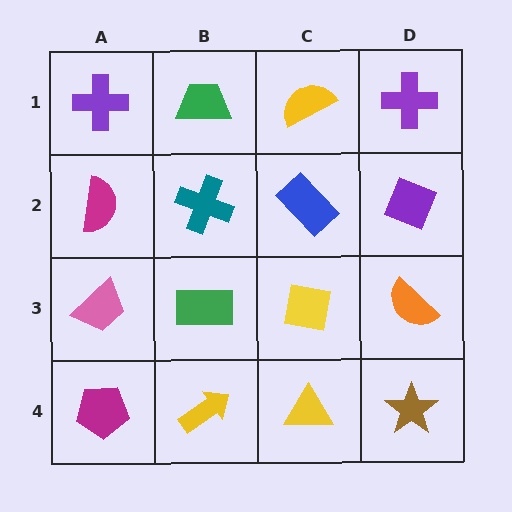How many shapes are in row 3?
4 shapes.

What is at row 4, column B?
A yellow arrow.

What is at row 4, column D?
A brown star.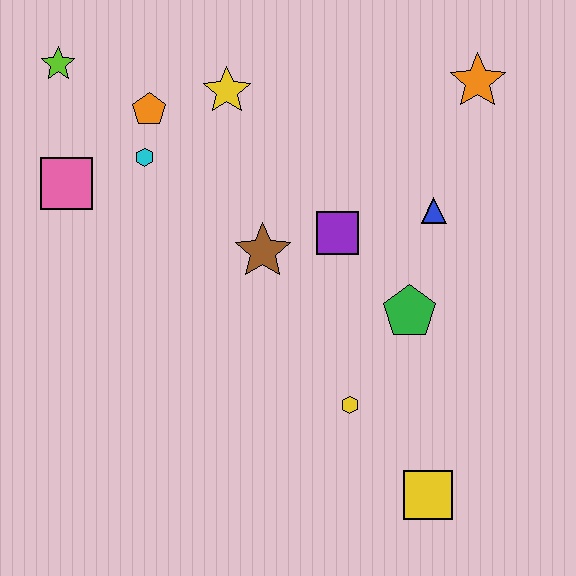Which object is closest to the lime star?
The orange pentagon is closest to the lime star.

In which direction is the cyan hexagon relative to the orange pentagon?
The cyan hexagon is below the orange pentagon.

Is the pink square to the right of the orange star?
No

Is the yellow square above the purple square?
No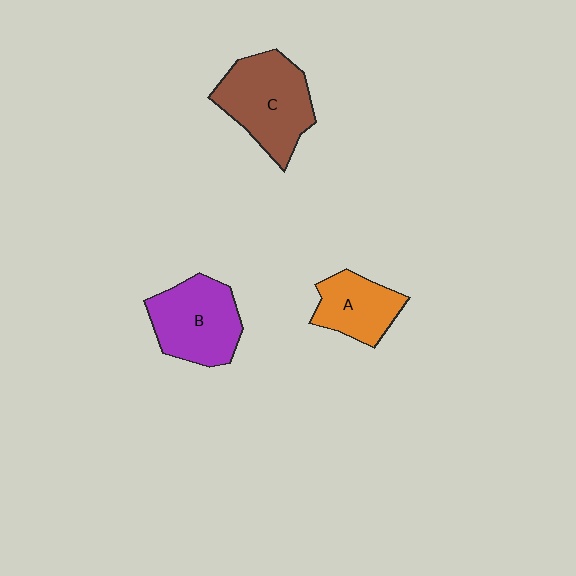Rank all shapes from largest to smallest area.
From largest to smallest: C (brown), B (purple), A (orange).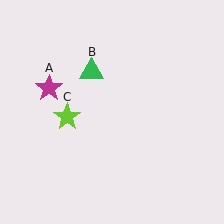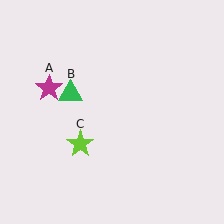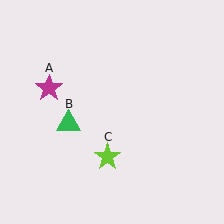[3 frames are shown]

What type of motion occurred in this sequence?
The green triangle (object B), lime star (object C) rotated counterclockwise around the center of the scene.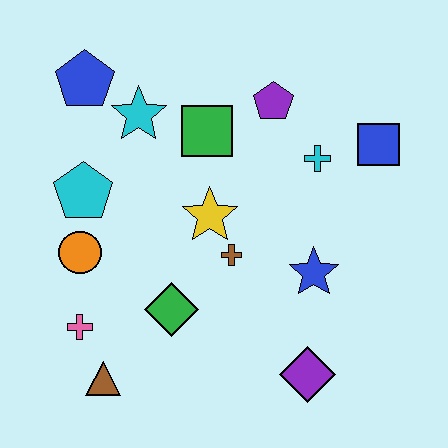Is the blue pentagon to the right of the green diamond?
No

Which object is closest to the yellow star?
The brown cross is closest to the yellow star.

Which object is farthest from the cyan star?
The purple diamond is farthest from the cyan star.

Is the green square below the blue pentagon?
Yes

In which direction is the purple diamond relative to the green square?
The purple diamond is below the green square.